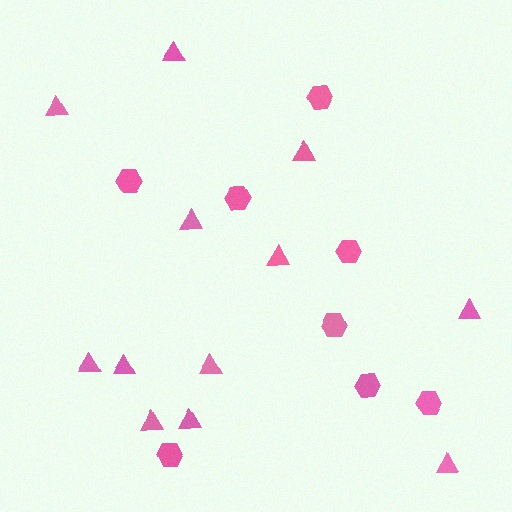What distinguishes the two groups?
There are 2 groups: one group of hexagons (8) and one group of triangles (12).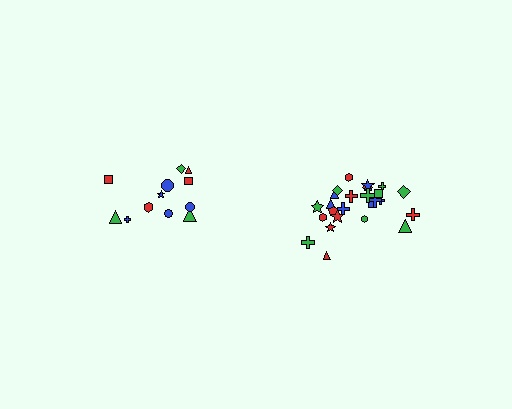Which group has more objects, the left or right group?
The right group.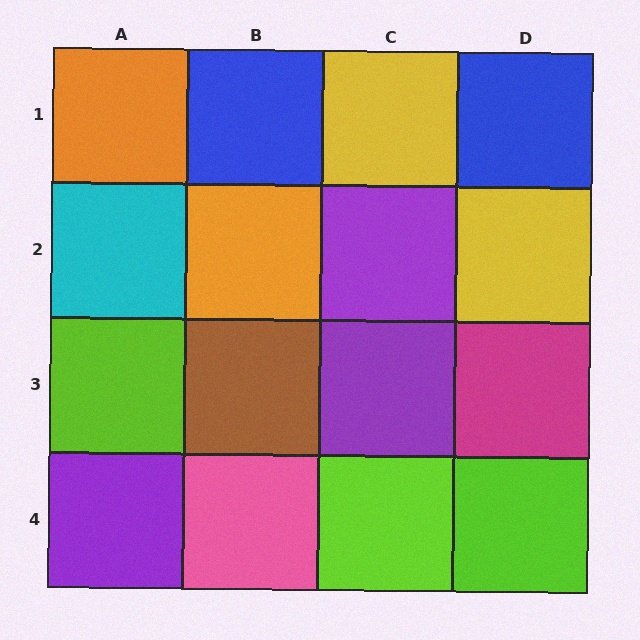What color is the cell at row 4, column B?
Pink.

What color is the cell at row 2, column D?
Yellow.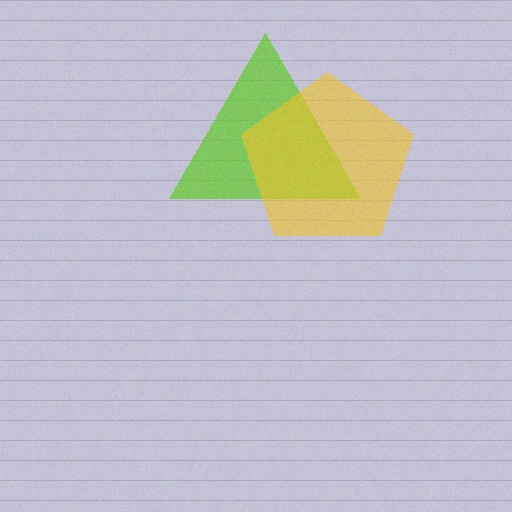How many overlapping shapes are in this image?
There are 2 overlapping shapes in the image.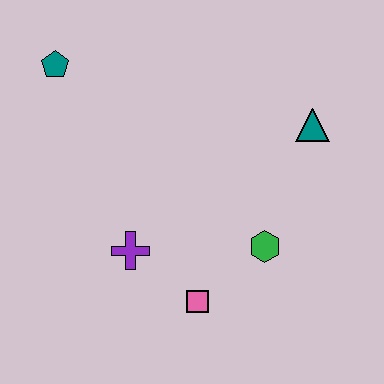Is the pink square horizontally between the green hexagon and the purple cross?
Yes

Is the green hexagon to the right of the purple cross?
Yes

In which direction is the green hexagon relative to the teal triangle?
The green hexagon is below the teal triangle.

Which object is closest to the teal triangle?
The green hexagon is closest to the teal triangle.